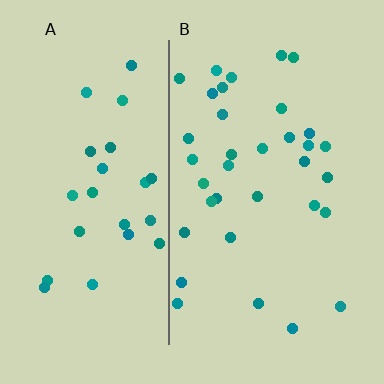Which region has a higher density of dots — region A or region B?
B (the right).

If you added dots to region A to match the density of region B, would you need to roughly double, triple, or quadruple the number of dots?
Approximately double.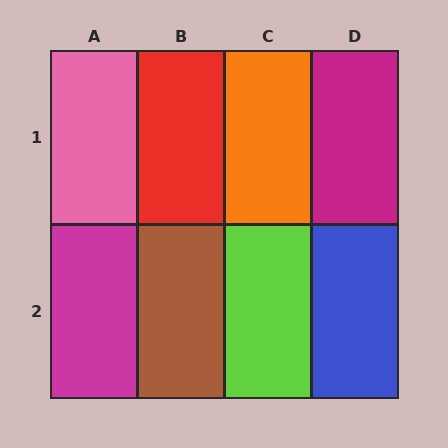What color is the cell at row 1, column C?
Orange.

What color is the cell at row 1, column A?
Pink.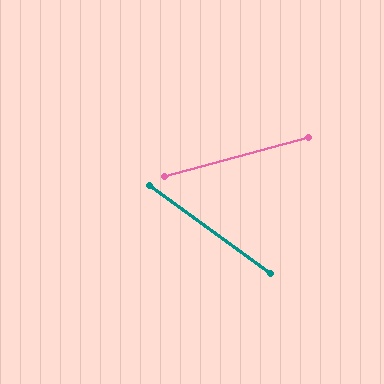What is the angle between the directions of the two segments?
Approximately 51 degrees.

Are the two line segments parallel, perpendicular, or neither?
Neither parallel nor perpendicular — they differ by about 51°.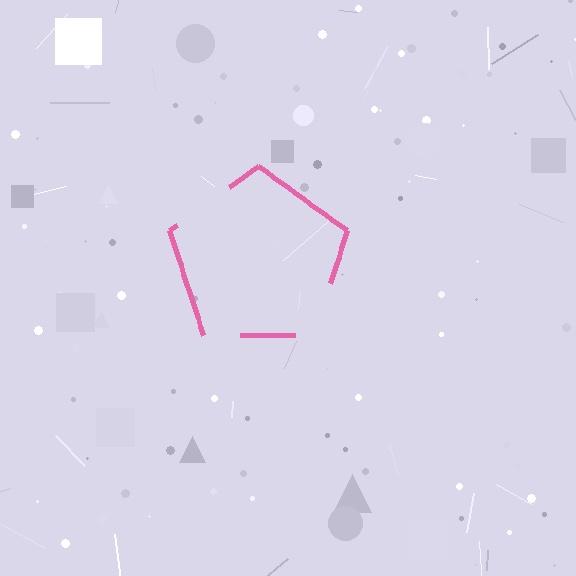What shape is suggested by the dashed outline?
The dashed outline suggests a pentagon.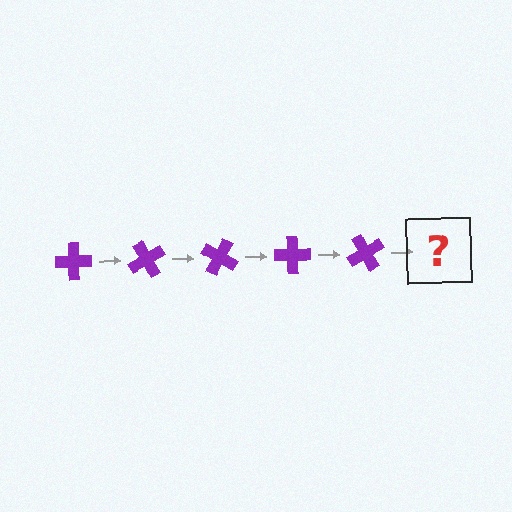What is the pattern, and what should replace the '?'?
The pattern is that the cross rotates 60 degrees each step. The '?' should be a purple cross rotated 300 degrees.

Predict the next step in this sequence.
The next step is a purple cross rotated 300 degrees.